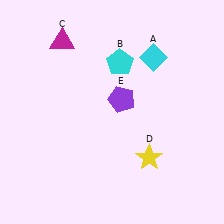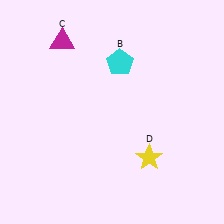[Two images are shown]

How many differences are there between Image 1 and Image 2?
There are 2 differences between the two images.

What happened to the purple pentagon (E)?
The purple pentagon (E) was removed in Image 2. It was in the top-right area of Image 1.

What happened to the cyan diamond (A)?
The cyan diamond (A) was removed in Image 2. It was in the top-right area of Image 1.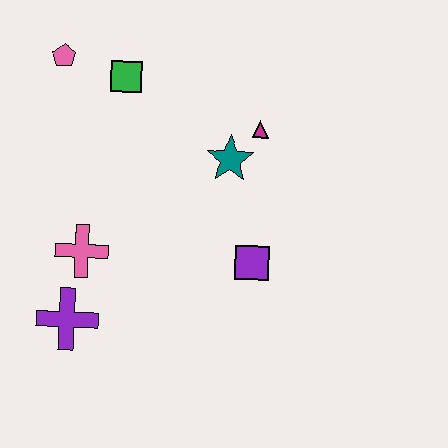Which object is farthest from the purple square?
The pink pentagon is farthest from the purple square.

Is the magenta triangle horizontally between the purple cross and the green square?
No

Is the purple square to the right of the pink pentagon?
Yes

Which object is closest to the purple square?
The teal star is closest to the purple square.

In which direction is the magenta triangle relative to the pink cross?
The magenta triangle is to the right of the pink cross.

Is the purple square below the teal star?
Yes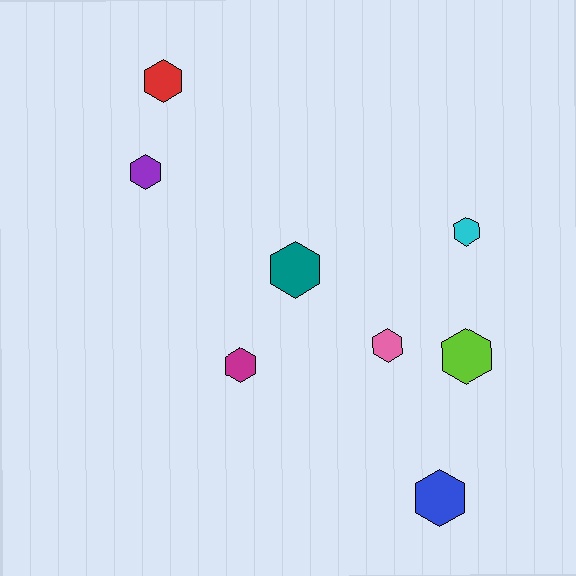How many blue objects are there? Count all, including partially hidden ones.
There is 1 blue object.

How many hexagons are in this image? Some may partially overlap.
There are 8 hexagons.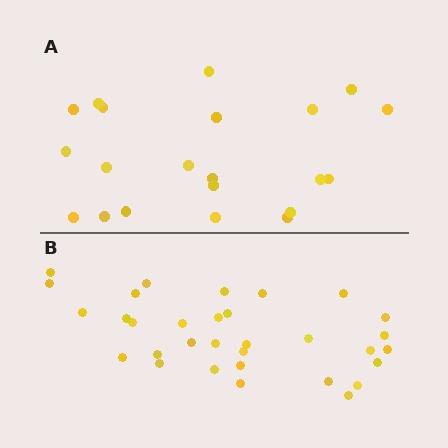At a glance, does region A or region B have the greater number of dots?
Region B (the bottom region) has more dots.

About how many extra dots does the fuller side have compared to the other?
Region B has roughly 12 or so more dots than region A.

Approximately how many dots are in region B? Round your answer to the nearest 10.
About 30 dots. (The exact count is 32, which rounds to 30.)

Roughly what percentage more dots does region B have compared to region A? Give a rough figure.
About 50% more.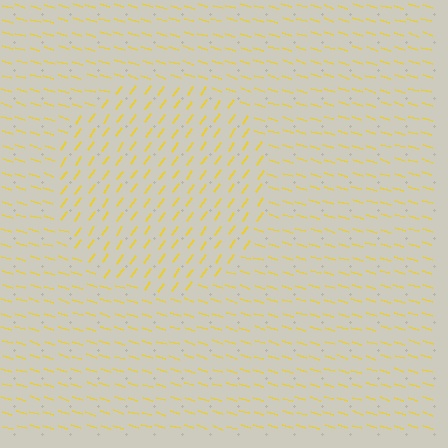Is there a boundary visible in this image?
Yes, there is a texture boundary formed by a change in line orientation.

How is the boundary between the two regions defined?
The boundary is defined purely by a change in line orientation (approximately 71 degrees difference). All lines are the same color and thickness.